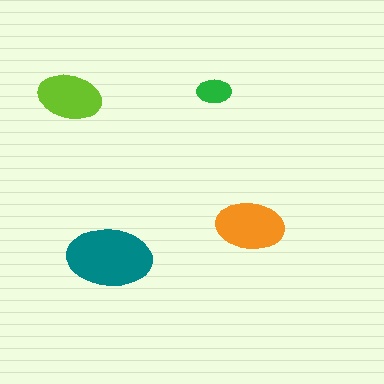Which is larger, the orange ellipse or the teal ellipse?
The teal one.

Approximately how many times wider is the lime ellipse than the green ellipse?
About 2 times wider.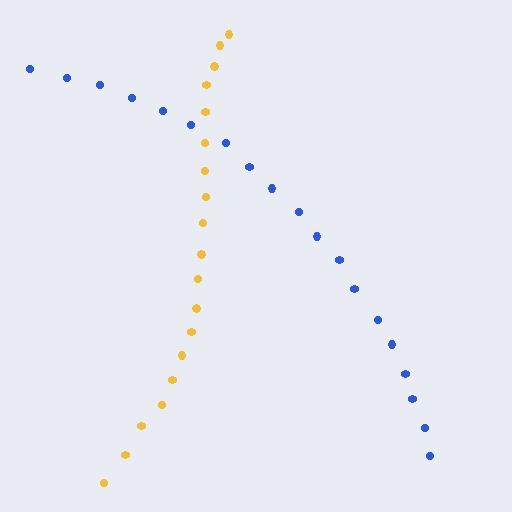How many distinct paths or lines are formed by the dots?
There are 2 distinct paths.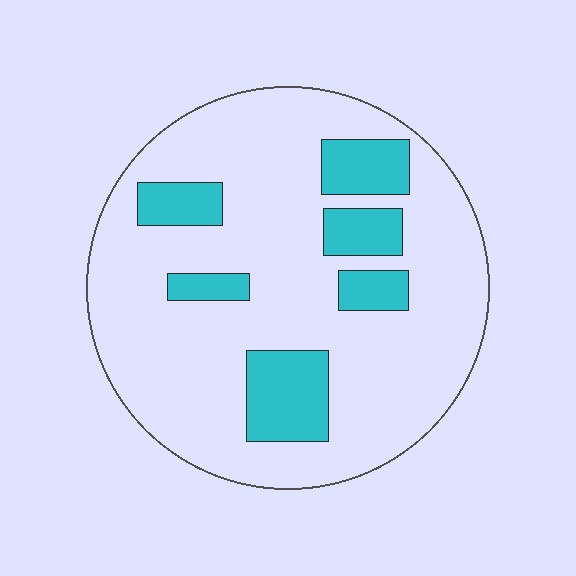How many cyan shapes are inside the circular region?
6.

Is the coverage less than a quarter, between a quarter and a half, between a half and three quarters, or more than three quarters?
Less than a quarter.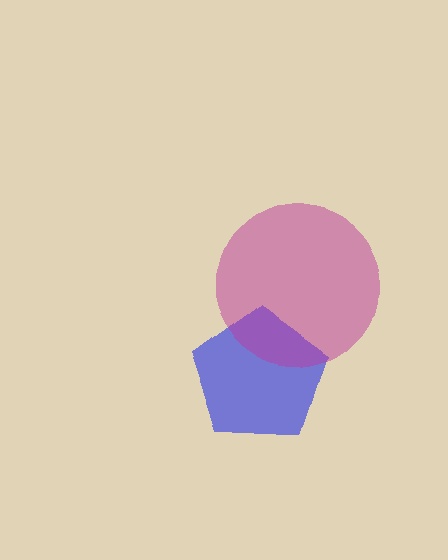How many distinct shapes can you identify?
There are 2 distinct shapes: a blue pentagon, a magenta circle.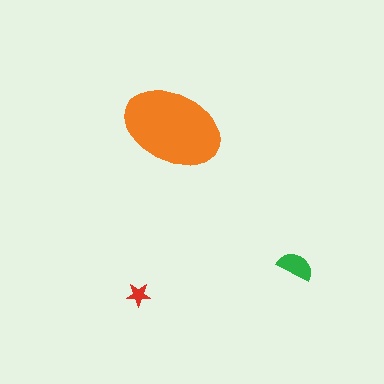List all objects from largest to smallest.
The orange ellipse, the green semicircle, the red star.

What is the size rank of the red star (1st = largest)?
3rd.